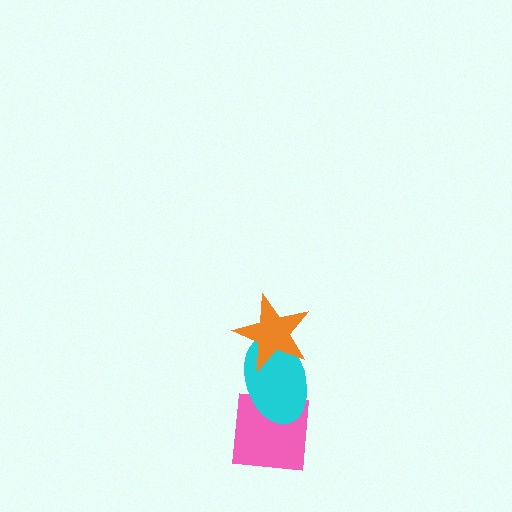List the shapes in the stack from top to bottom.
From top to bottom: the orange star, the cyan ellipse, the pink square.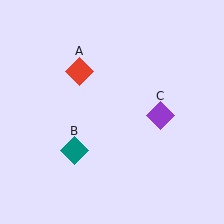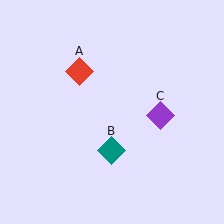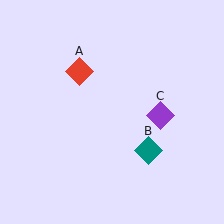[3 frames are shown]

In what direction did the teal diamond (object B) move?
The teal diamond (object B) moved right.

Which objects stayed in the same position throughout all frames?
Red diamond (object A) and purple diamond (object C) remained stationary.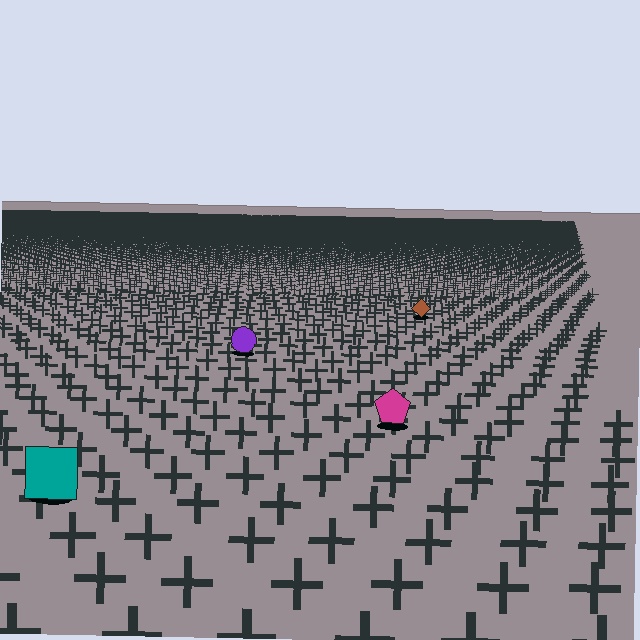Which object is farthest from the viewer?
The brown diamond is farthest from the viewer. It appears smaller and the ground texture around it is denser.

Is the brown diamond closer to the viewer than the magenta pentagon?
No. The magenta pentagon is closer — you can tell from the texture gradient: the ground texture is coarser near it.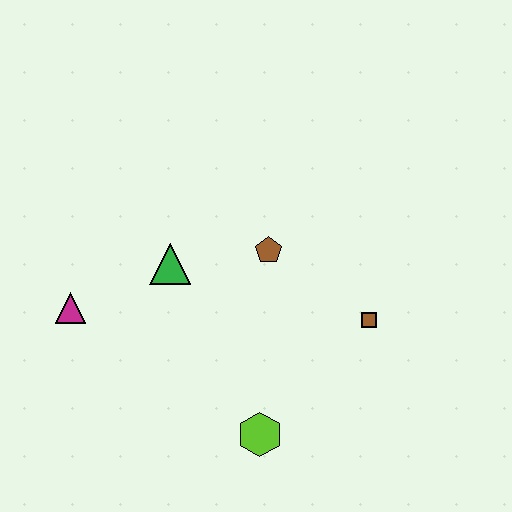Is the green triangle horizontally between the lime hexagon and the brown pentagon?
No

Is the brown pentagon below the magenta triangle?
No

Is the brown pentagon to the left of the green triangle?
No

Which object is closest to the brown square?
The brown pentagon is closest to the brown square.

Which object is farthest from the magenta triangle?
The brown square is farthest from the magenta triangle.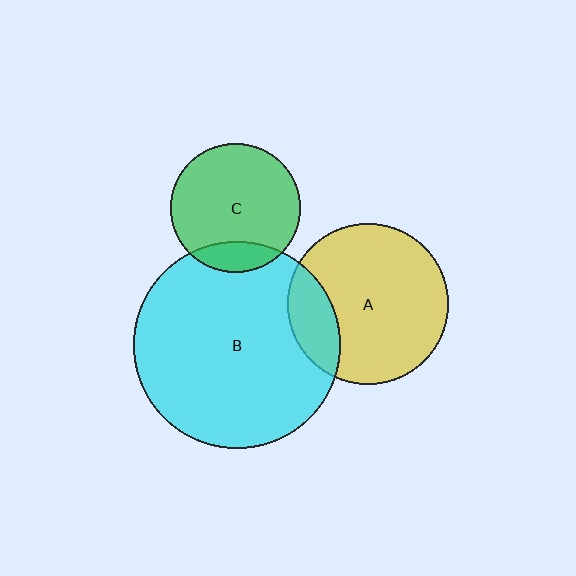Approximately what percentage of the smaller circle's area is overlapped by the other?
Approximately 15%.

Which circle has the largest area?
Circle B (cyan).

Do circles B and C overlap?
Yes.